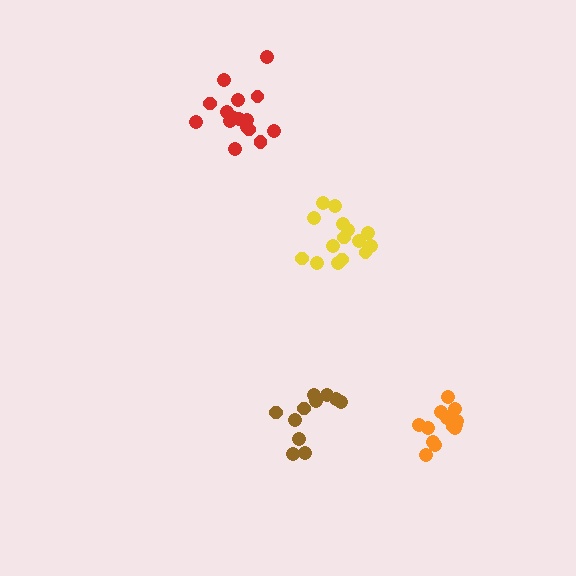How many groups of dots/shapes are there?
There are 4 groups.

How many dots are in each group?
Group 1: 15 dots, Group 2: 11 dots, Group 3: 13 dots, Group 4: 16 dots (55 total).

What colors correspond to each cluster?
The clusters are colored: yellow, brown, orange, red.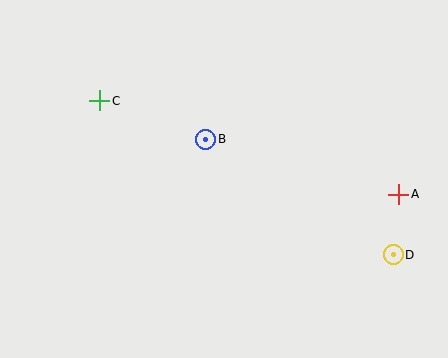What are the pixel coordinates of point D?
Point D is at (393, 255).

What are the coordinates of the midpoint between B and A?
The midpoint between B and A is at (302, 167).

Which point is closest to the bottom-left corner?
Point C is closest to the bottom-left corner.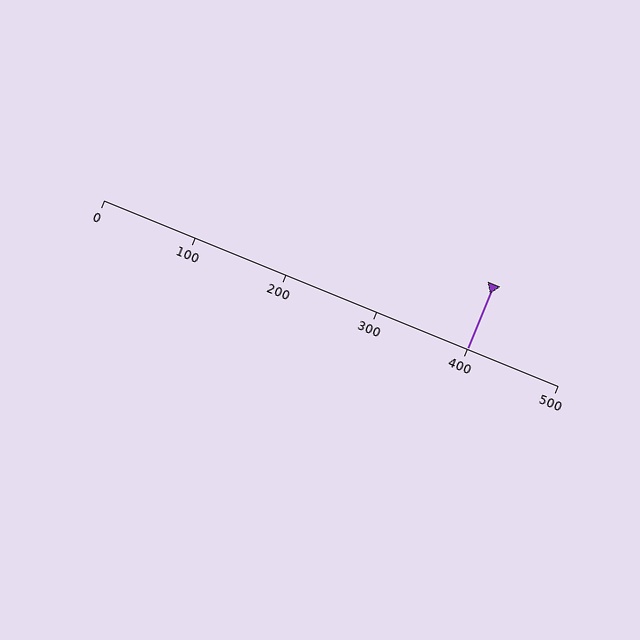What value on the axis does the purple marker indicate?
The marker indicates approximately 400.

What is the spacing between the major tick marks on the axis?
The major ticks are spaced 100 apart.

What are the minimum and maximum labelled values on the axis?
The axis runs from 0 to 500.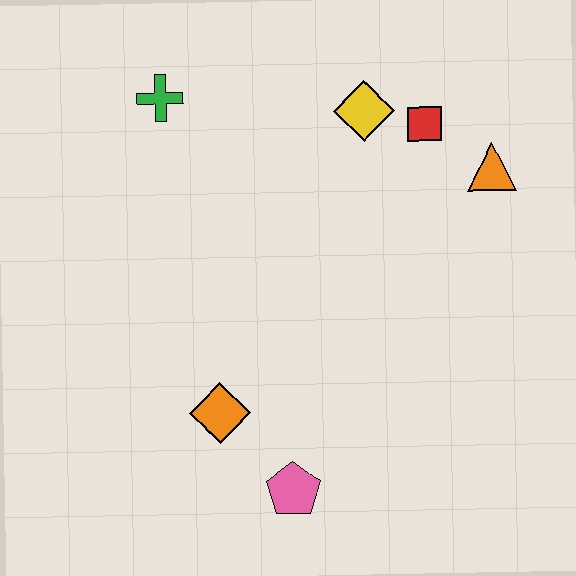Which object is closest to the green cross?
The yellow diamond is closest to the green cross.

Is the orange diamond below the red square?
Yes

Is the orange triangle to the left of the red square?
No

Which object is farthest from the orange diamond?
The orange triangle is farthest from the orange diamond.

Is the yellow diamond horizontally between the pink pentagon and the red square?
Yes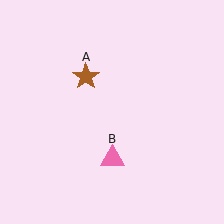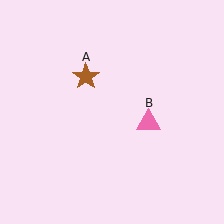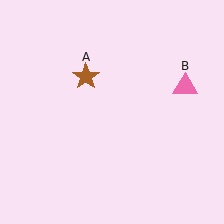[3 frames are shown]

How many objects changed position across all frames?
1 object changed position: pink triangle (object B).